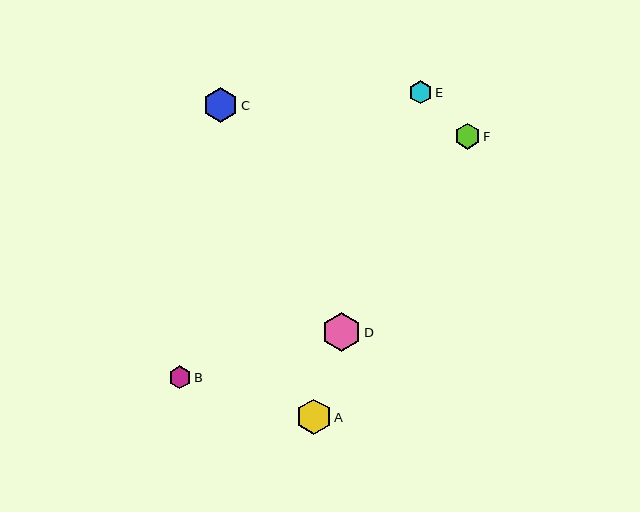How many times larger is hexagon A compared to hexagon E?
Hexagon A is approximately 1.5 times the size of hexagon E.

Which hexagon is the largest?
Hexagon D is the largest with a size of approximately 38 pixels.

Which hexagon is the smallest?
Hexagon B is the smallest with a size of approximately 23 pixels.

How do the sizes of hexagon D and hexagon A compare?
Hexagon D and hexagon A are approximately the same size.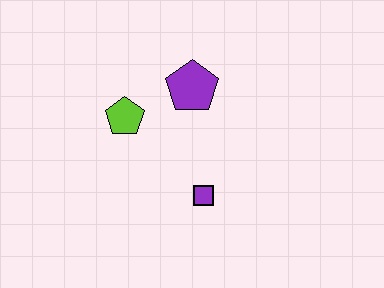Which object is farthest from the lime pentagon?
The purple square is farthest from the lime pentagon.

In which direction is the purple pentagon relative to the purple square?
The purple pentagon is above the purple square.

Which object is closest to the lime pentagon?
The purple pentagon is closest to the lime pentagon.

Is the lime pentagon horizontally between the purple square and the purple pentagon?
No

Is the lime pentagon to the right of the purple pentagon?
No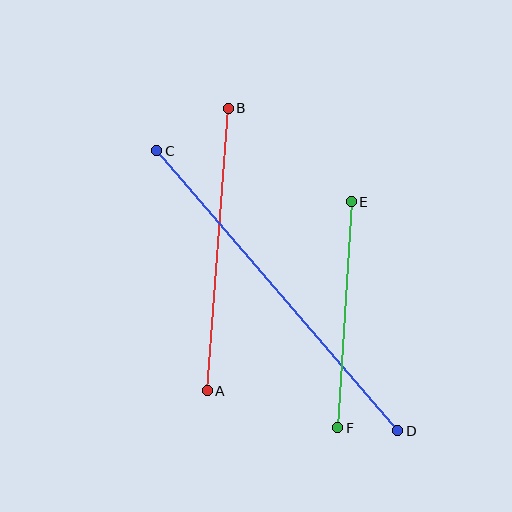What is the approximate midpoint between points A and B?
The midpoint is at approximately (218, 250) pixels.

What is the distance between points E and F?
The distance is approximately 227 pixels.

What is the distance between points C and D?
The distance is approximately 370 pixels.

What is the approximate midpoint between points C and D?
The midpoint is at approximately (277, 291) pixels.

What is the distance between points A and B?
The distance is approximately 283 pixels.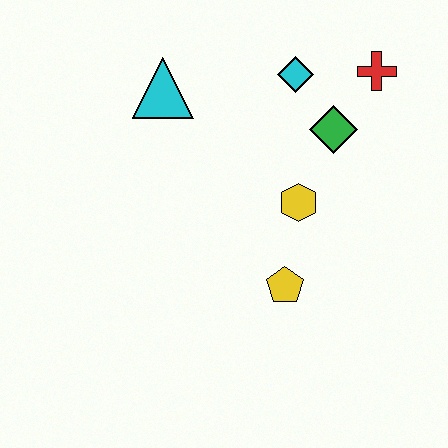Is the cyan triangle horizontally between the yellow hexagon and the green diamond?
No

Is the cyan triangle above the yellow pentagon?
Yes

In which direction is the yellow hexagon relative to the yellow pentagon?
The yellow hexagon is above the yellow pentagon.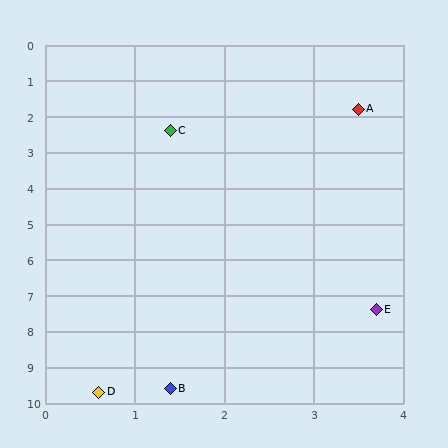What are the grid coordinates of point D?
Point D is at approximately (0.6, 9.7).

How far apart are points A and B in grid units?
Points A and B are about 8.1 grid units apart.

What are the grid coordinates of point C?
Point C is at approximately (1.4, 2.4).